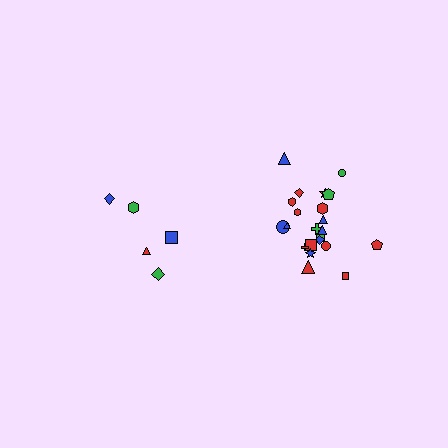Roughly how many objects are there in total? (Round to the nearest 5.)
Roughly 25 objects in total.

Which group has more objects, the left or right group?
The right group.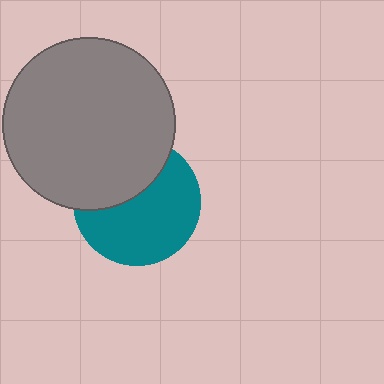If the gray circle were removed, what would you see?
You would see the complete teal circle.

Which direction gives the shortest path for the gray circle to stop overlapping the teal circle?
Moving up gives the shortest separation.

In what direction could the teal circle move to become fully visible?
The teal circle could move down. That would shift it out from behind the gray circle entirely.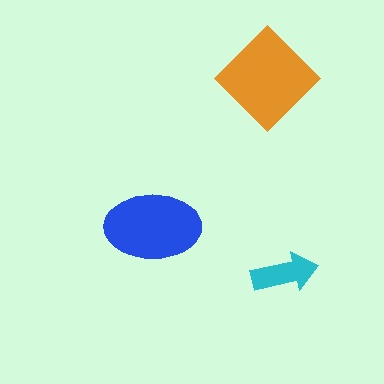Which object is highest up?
The orange diamond is topmost.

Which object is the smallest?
The cyan arrow.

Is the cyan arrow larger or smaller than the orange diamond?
Smaller.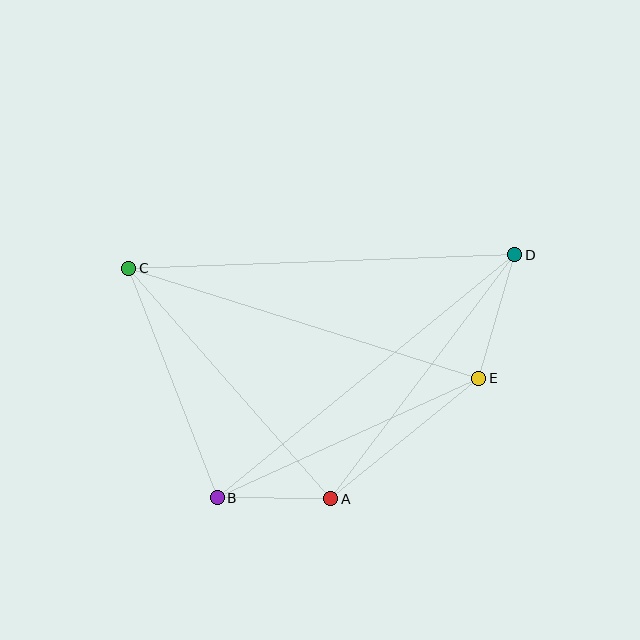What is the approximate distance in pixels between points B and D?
The distance between B and D is approximately 384 pixels.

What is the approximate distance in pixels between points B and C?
The distance between B and C is approximately 246 pixels.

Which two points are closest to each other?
Points A and B are closest to each other.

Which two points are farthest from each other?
Points C and D are farthest from each other.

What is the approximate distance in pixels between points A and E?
The distance between A and E is approximately 191 pixels.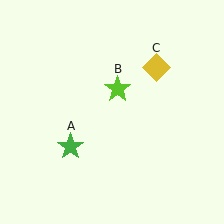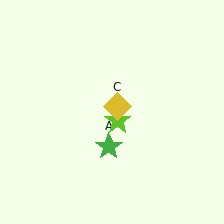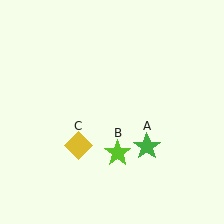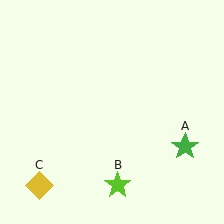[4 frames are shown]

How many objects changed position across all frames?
3 objects changed position: green star (object A), lime star (object B), yellow diamond (object C).